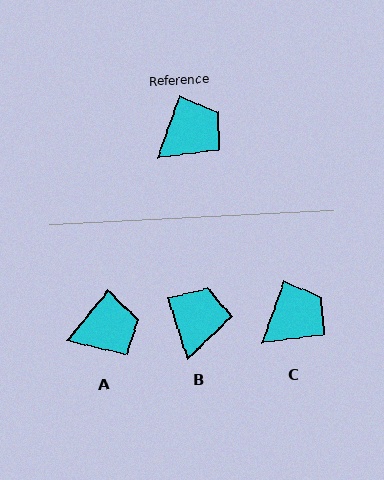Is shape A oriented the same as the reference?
No, it is off by about 21 degrees.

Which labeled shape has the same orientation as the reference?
C.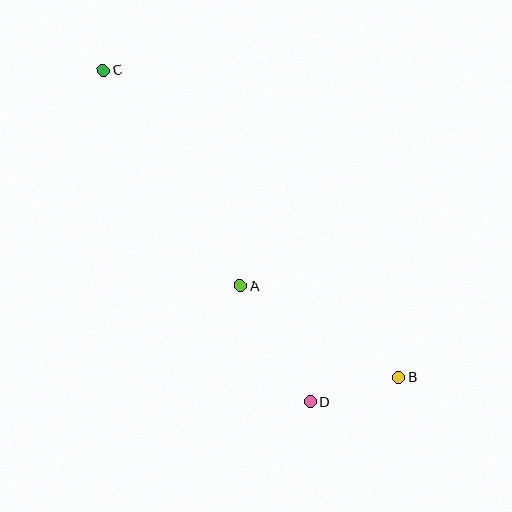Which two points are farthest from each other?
Points B and C are farthest from each other.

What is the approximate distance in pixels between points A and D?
The distance between A and D is approximately 135 pixels.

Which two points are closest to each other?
Points B and D are closest to each other.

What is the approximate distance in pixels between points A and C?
The distance between A and C is approximately 256 pixels.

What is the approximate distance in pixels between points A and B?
The distance between A and B is approximately 183 pixels.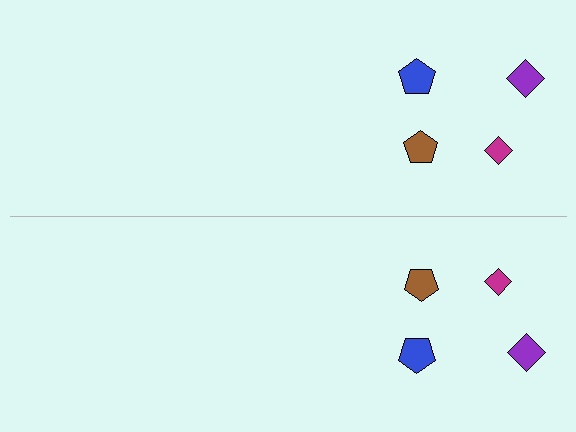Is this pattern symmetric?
Yes, this pattern has bilateral (reflection) symmetry.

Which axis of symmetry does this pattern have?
The pattern has a horizontal axis of symmetry running through the center of the image.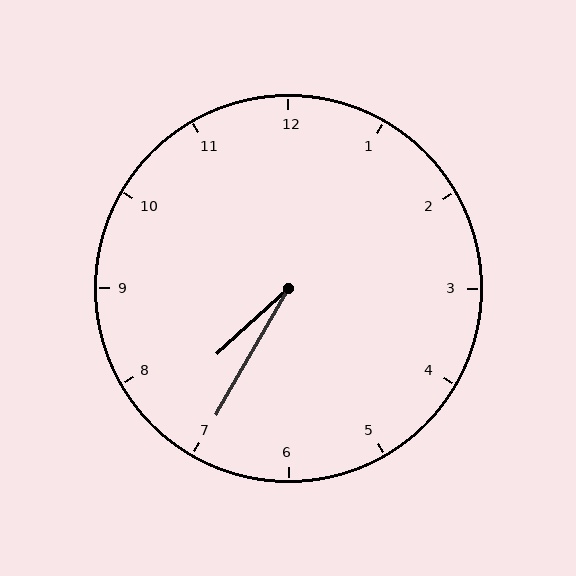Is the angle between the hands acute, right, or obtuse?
It is acute.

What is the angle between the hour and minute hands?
Approximately 18 degrees.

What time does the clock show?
7:35.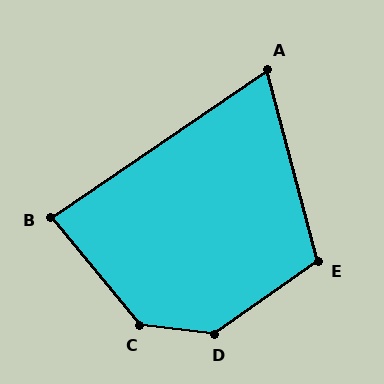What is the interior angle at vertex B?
Approximately 85 degrees (acute).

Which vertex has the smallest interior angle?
A, at approximately 71 degrees.